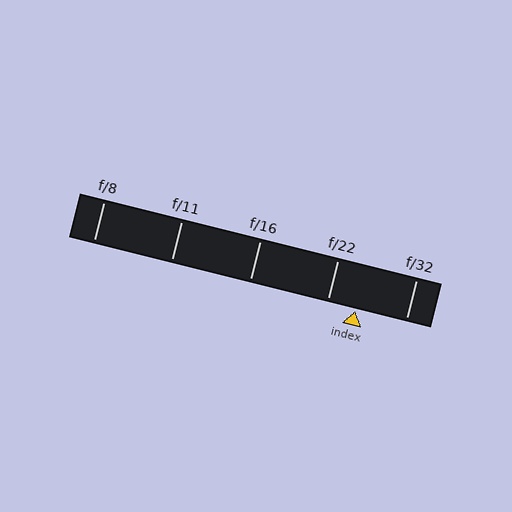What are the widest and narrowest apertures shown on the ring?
The widest aperture shown is f/8 and the narrowest is f/32.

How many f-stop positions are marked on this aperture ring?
There are 5 f-stop positions marked.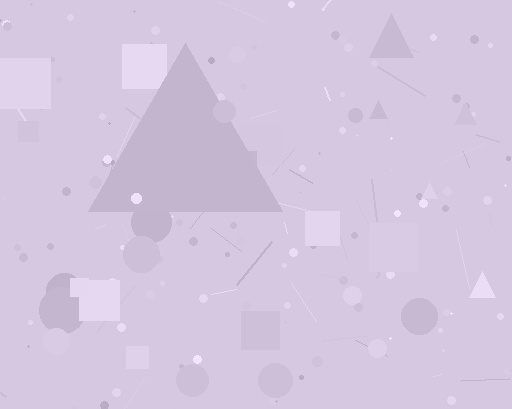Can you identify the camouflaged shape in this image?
The camouflaged shape is a triangle.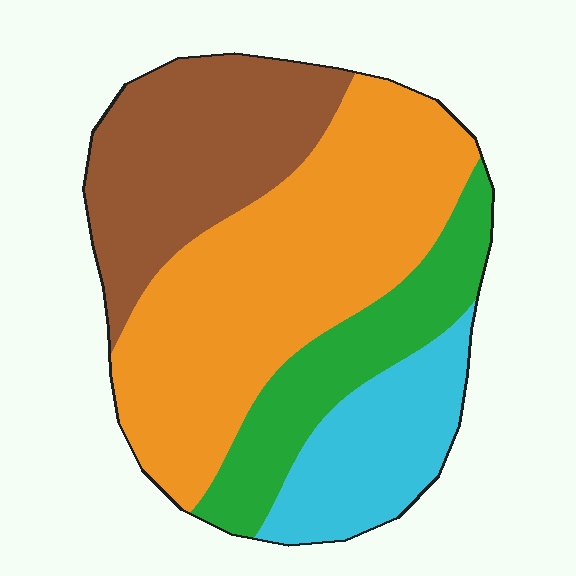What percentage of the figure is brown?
Brown takes up about one quarter (1/4) of the figure.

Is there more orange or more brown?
Orange.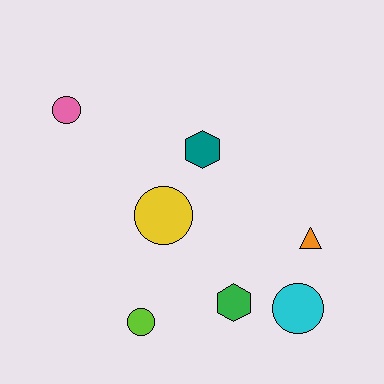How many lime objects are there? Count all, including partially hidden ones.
There is 1 lime object.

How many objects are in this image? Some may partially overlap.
There are 7 objects.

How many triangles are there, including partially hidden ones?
There is 1 triangle.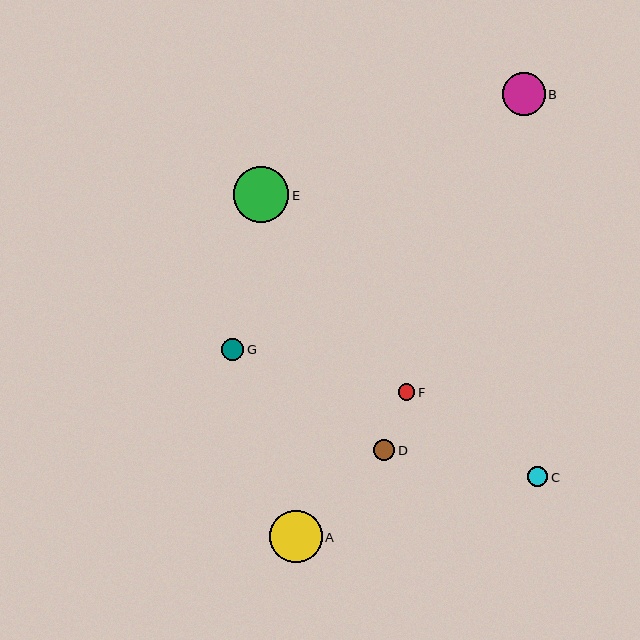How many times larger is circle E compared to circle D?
Circle E is approximately 2.6 times the size of circle D.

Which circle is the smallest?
Circle F is the smallest with a size of approximately 16 pixels.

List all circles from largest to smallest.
From largest to smallest: E, A, B, G, D, C, F.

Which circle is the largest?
Circle E is the largest with a size of approximately 55 pixels.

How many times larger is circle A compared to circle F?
Circle A is approximately 3.2 times the size of circle F.